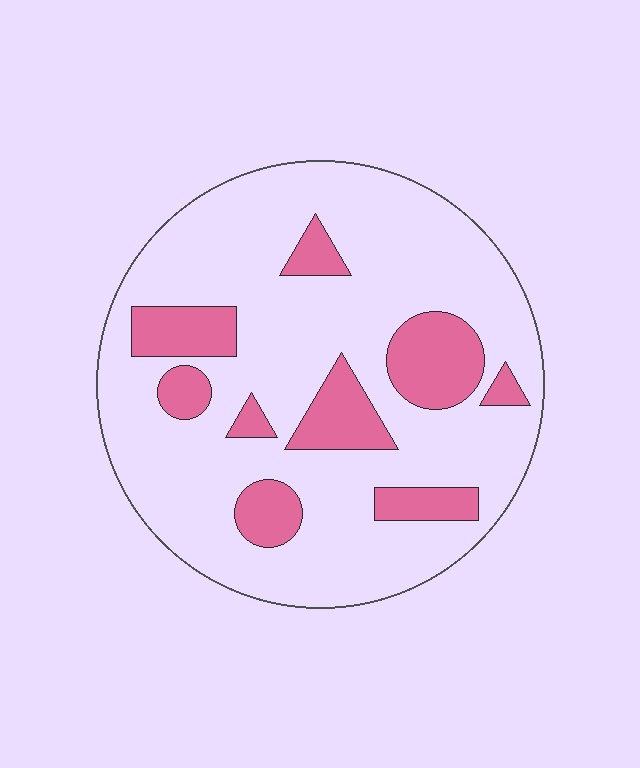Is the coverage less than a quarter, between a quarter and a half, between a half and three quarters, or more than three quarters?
Less than a quarter.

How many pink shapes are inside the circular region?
9.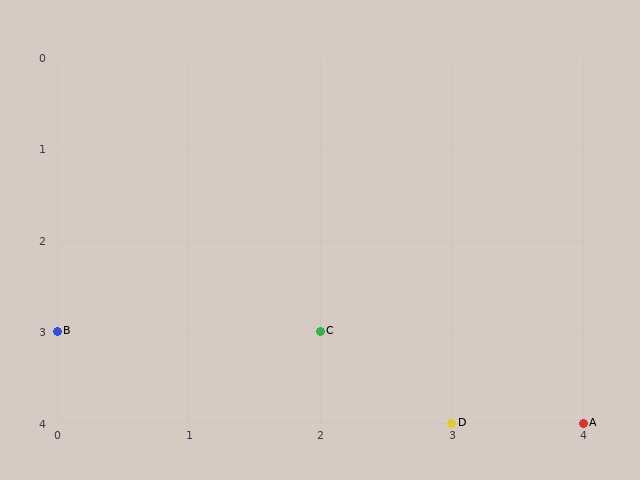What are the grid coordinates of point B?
Point B is at grid coordinates (0, 3).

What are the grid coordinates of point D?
Point D is at grid coordinates (3, 4).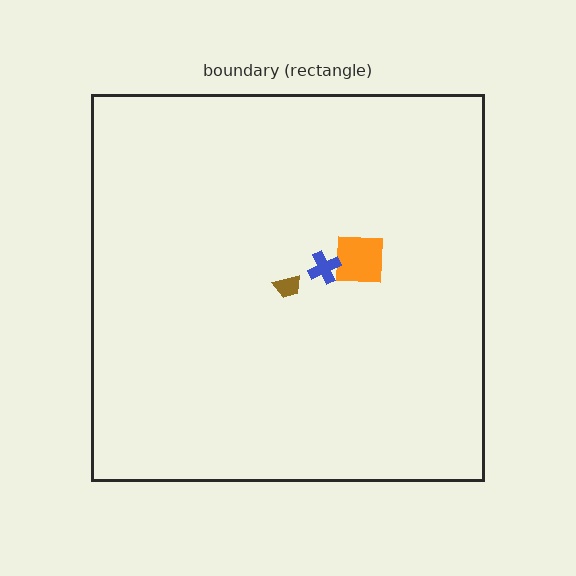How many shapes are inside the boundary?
3 inside, 0 outside.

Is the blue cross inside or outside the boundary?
Inside.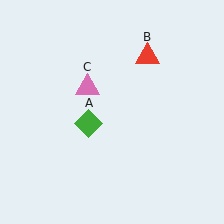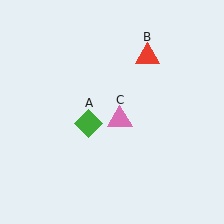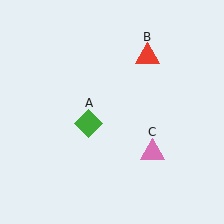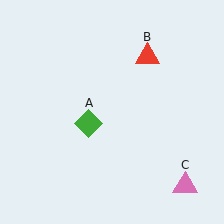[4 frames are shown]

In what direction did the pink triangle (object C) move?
The pink triangle (object C) moved down and to the right.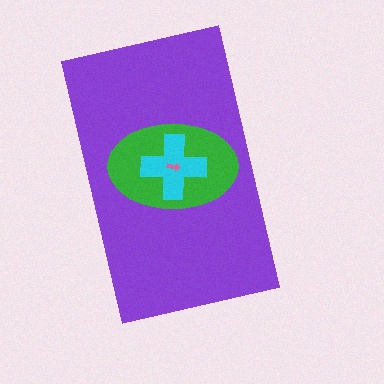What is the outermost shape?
The purple rectangle.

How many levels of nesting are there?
4.